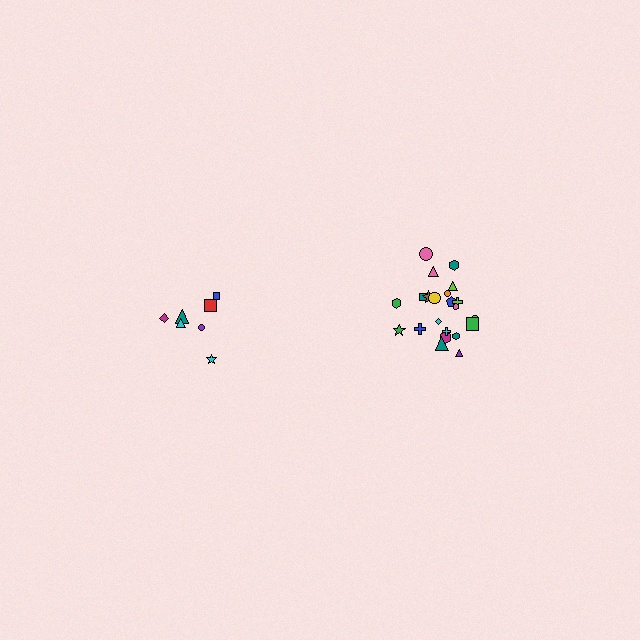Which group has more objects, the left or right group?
The right group.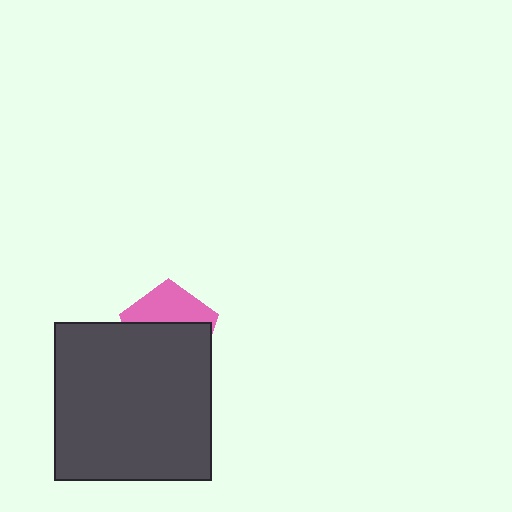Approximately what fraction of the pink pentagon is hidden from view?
Roughly 61% of the pink pentagon is hidden behind the dark gray square.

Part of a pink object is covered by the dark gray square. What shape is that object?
It is a pentagon.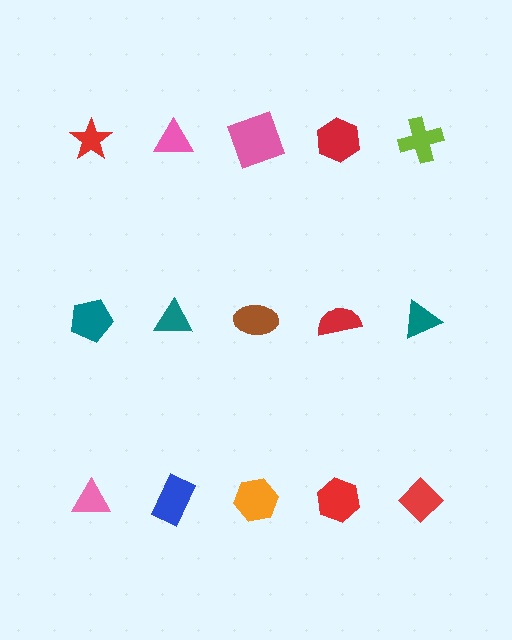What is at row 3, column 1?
A pink triangle.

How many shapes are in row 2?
5 shapes.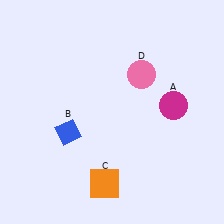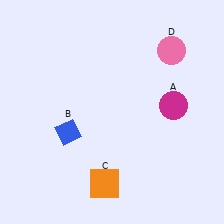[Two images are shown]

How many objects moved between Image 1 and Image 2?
1 object moved between the two images.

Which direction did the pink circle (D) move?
The pink circle (D) moved right.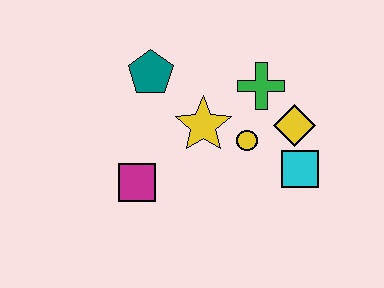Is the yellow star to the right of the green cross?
No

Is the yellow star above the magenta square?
Yes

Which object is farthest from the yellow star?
The cyan square is farthest from the yellow star.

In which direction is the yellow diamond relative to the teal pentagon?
The yellow diamond is to the right of the teal pentagon.